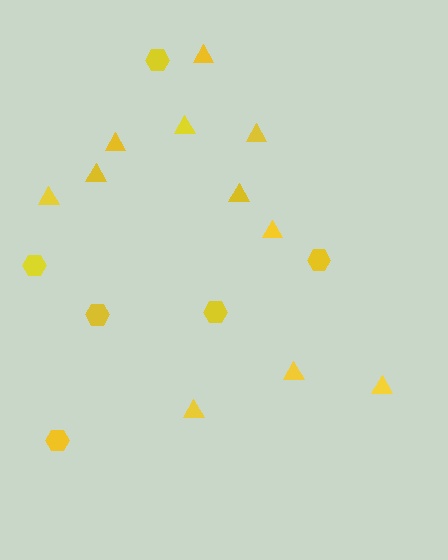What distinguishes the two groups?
There are 2 groups: one group of hexagons (6) and one group of triangles (11).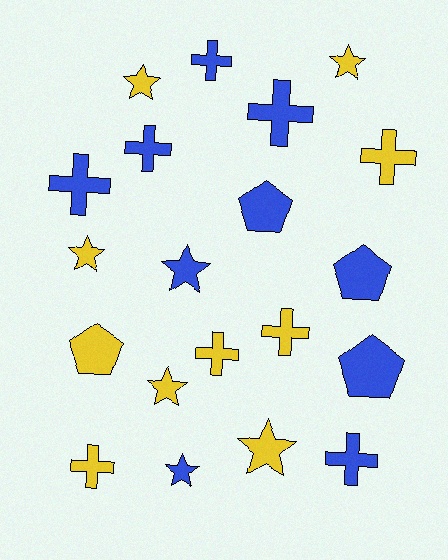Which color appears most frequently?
Yellow, with 10 objects.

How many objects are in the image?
There are 20 objects.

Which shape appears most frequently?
Cross, with 9 objects.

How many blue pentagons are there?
There are 3 blue pentagons.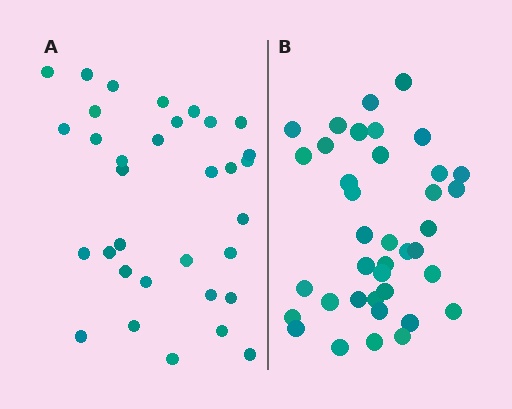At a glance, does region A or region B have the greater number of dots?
Region B (the right region) has more dots.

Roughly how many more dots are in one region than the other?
Region B has about 5 more dots than region A.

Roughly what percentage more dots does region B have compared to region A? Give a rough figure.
About 15% more.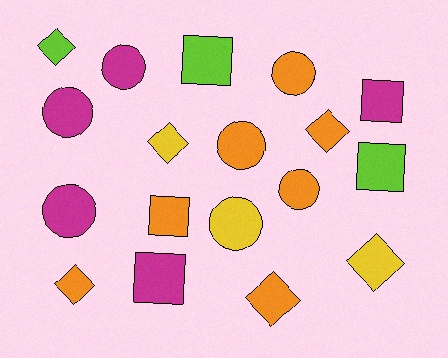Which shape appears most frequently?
Circle, with 7 objects.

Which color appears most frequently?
Orange, with 7 objects.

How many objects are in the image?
There are 18 objects.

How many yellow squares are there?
There are no yellow squares.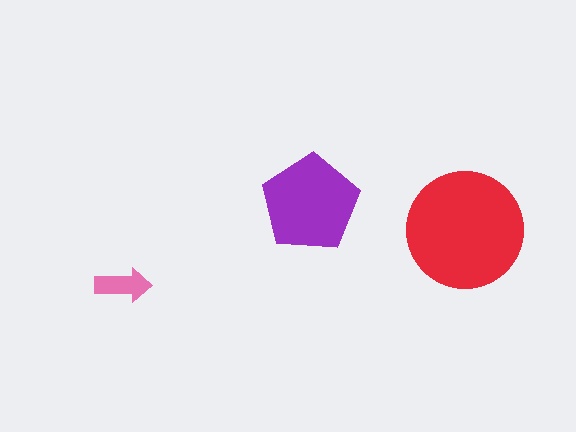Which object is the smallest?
The pink arrow.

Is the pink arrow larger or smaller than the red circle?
Smaller.